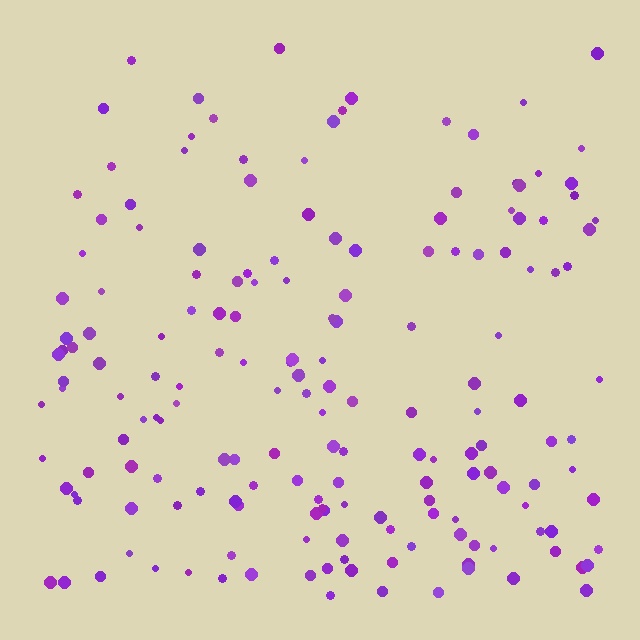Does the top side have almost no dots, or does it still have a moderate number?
Still a moderate number, just noticeably fewer than the bottom.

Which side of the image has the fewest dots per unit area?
The top.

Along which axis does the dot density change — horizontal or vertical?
Vertical.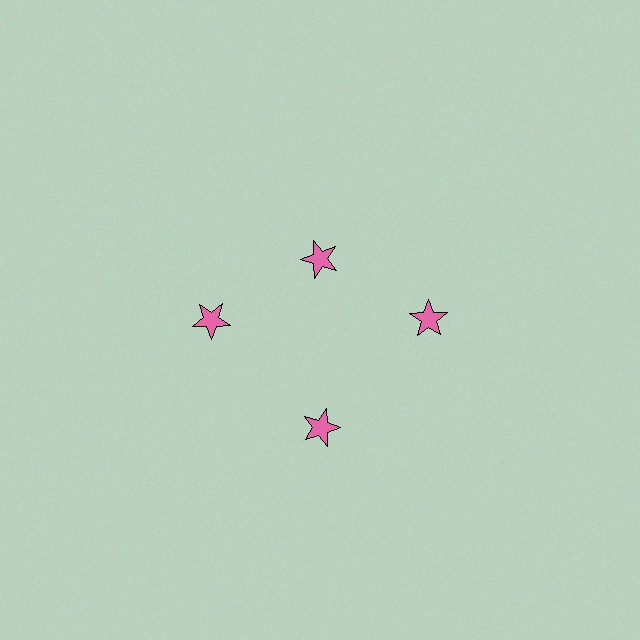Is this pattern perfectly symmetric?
No. The 4 pink stars are arranged in a ring, but one element near the 12 o'clock position is pulled inward toward the center, breaking the 4-fold rotational symmetry.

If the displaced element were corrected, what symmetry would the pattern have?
It would have 4-fold rotational symmetry — the pattern would map onto itself every 90 degrees.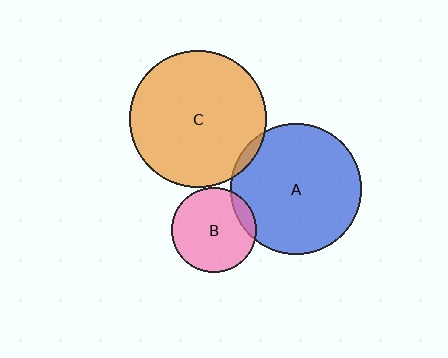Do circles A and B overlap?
Yes.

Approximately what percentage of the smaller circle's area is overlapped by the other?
Approximately 10%.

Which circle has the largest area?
Circle C (orange).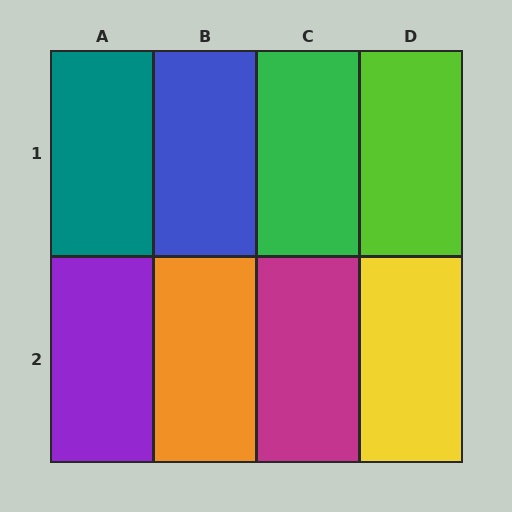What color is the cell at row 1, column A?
Teal.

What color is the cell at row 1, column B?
Blue.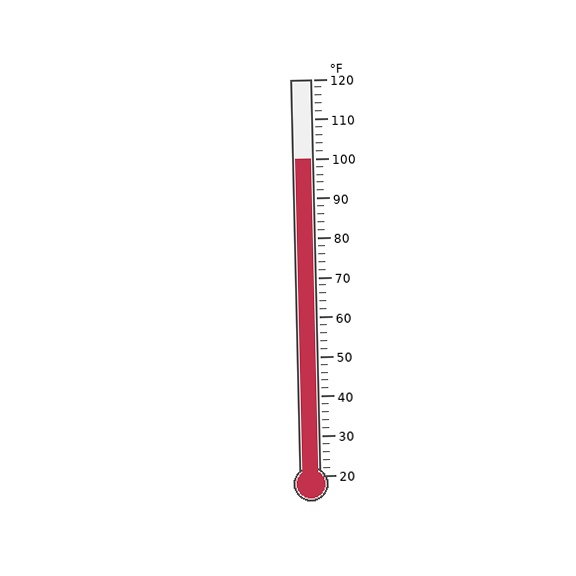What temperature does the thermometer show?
The thermometer shows approximately 100°F.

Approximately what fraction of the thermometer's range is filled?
The thermometer is filled to approximately 80% of its range.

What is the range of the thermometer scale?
The thermometer scale ranges from 20°F to 120°F.